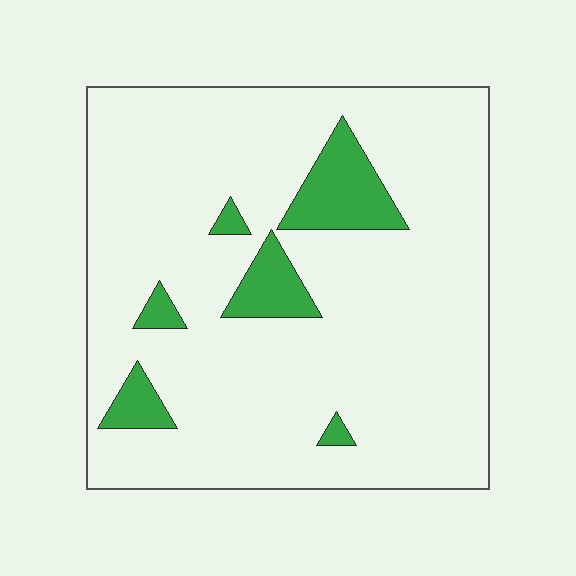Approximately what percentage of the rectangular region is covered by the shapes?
Approximately 10%.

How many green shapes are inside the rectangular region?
6.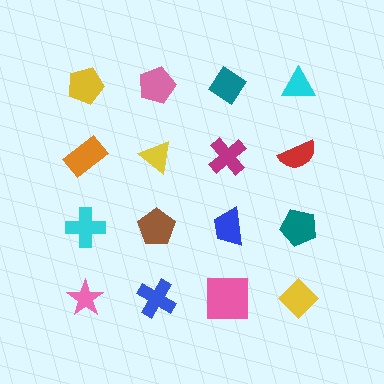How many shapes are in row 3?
4 shapes.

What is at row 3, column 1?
A cyan cross.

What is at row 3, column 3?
A blue trapezoid.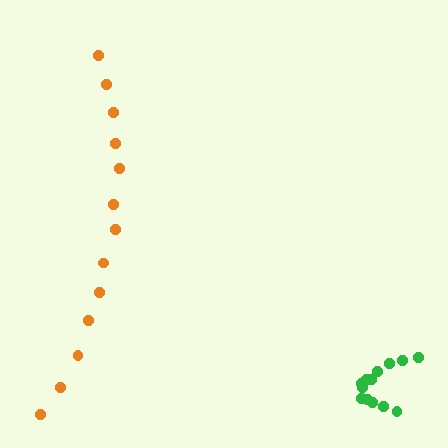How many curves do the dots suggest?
There are 2 distinct paths.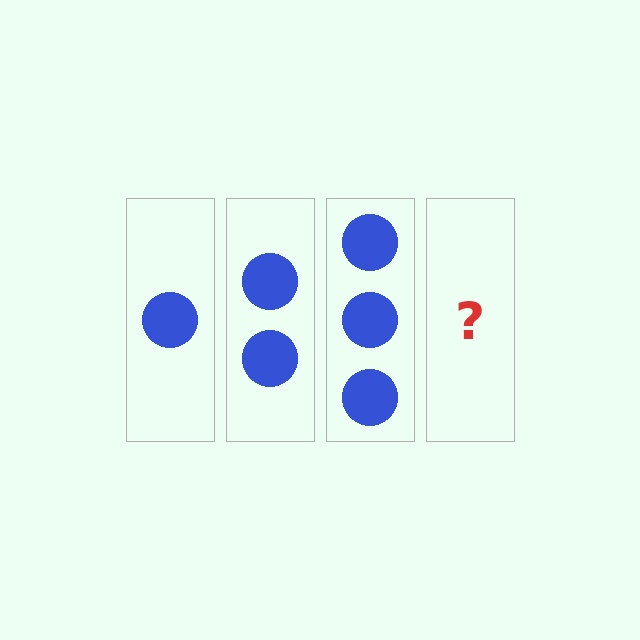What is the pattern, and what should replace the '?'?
The pattern is that each step adds one more circle. The '?' should be 4 circles.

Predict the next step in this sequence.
The next step is 4 circles.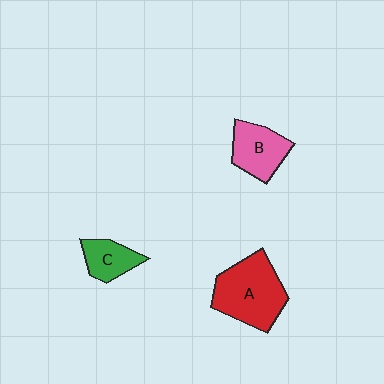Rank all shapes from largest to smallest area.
From largest to smallest: A (red), B (pink), C (green).